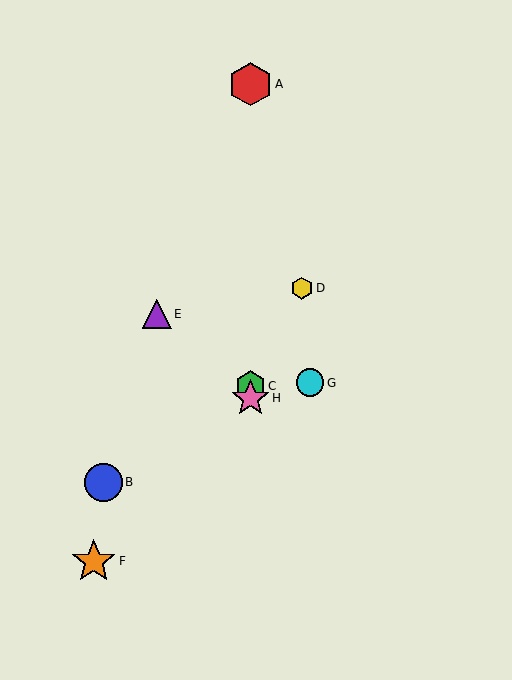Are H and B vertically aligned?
No, H is at x≈250 and B is at x≈103.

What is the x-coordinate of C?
Object C is at x≈250.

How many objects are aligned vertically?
3 objects (A, C, H) are aligned vertically.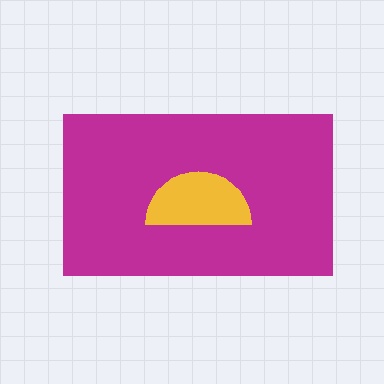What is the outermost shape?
The magenta rectangle.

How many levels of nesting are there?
2.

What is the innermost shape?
The yellow semicircle.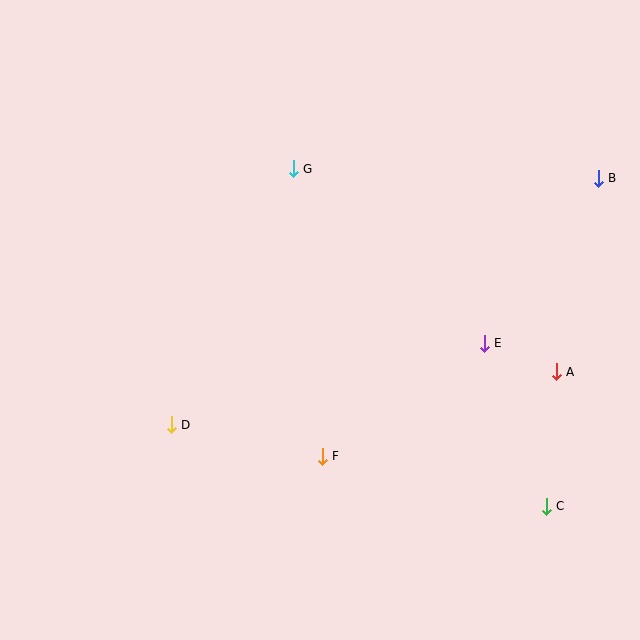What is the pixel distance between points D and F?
The distance between D and F is 154 pixels.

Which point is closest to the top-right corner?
Point B is closest to the top-right corner.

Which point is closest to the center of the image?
Point F at (322, 456) is closest to the center.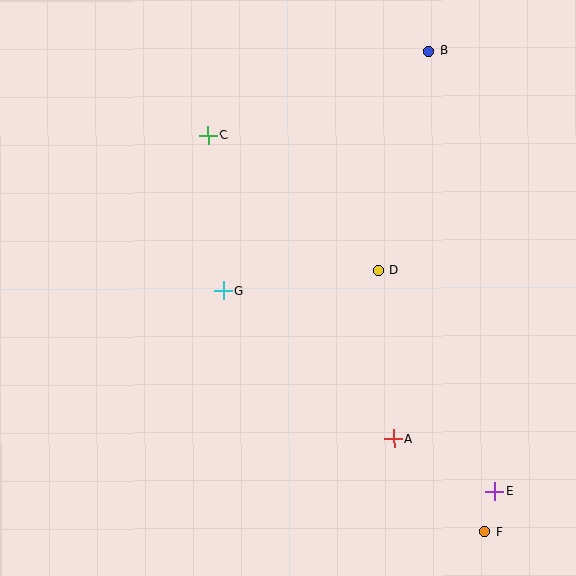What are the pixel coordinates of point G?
Point G is at (223, 291).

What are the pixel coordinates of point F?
Point F is at (484, 532).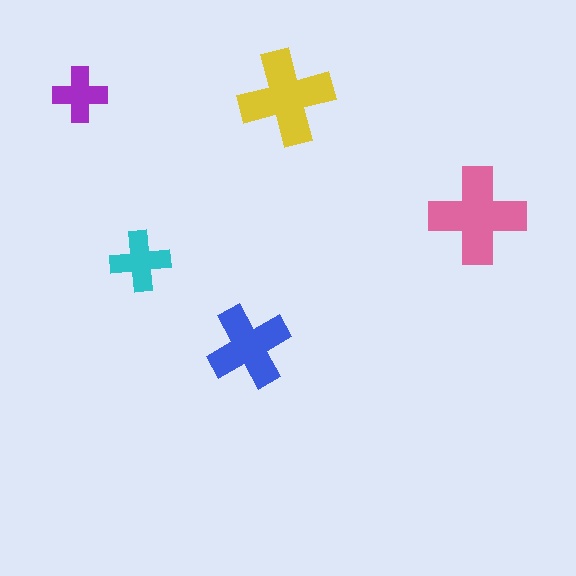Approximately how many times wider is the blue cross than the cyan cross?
About 1.5 times wider.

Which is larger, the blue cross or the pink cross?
The pink one.